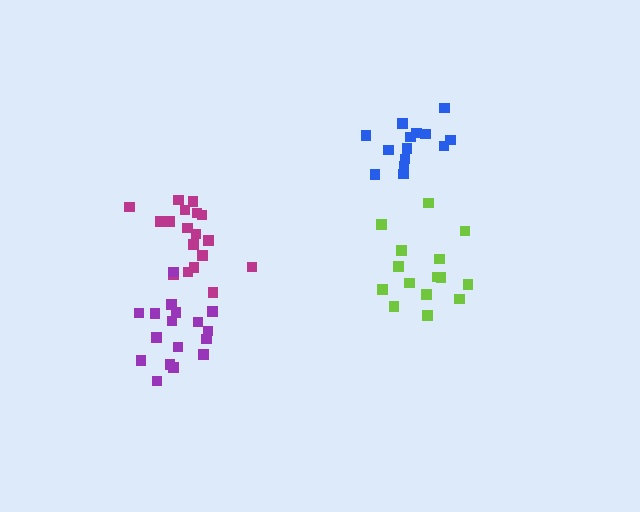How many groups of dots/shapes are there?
There are 4 groups.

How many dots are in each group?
Group 1: 15 dots, Group 2: 14 dots, Group 3: 18 dots, Group 4: 17 dots (64 total).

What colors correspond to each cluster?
The clusters are colored: lime, blue, magenta, purple.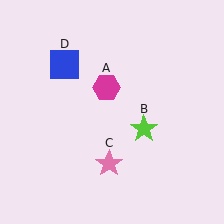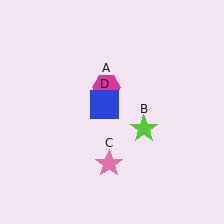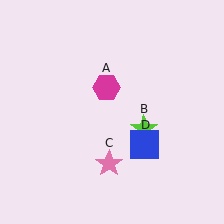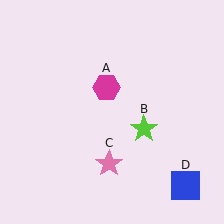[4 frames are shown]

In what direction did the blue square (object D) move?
The blue square (object D) moved down and to the right.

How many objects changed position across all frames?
1 object changed position: blue square (object D).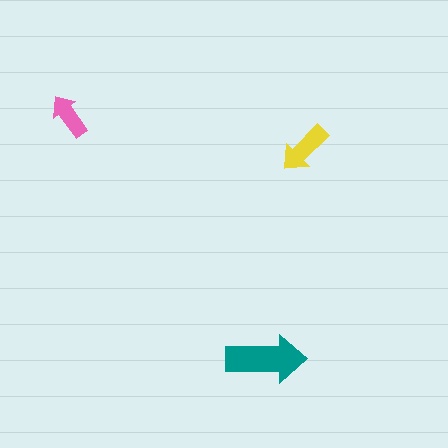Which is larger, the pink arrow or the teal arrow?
The teal one.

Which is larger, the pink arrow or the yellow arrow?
The yellow one.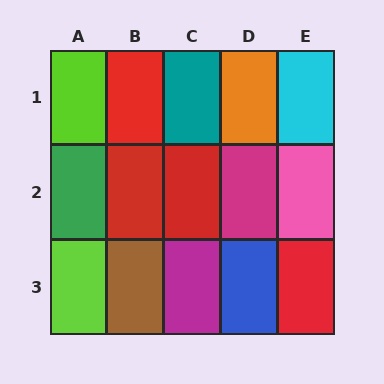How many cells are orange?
1 cell is orange.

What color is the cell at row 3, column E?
Red.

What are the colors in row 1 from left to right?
Lime, red, teal, orange, cyan.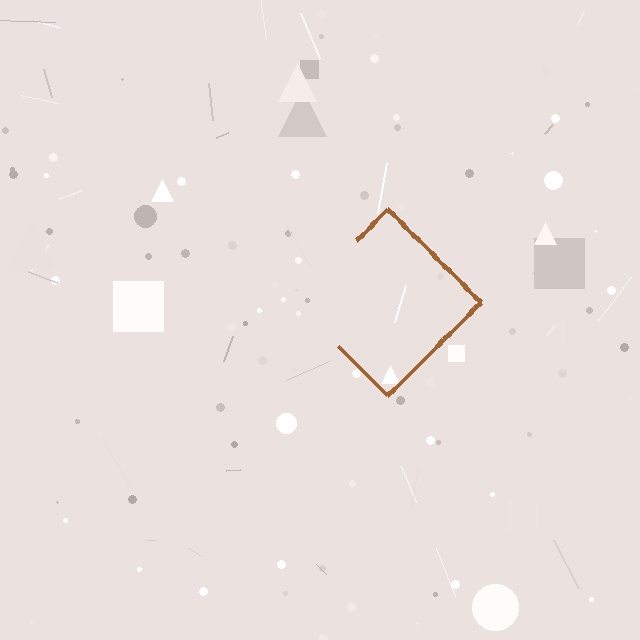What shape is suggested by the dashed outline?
The dashed outline suggests a diamond.